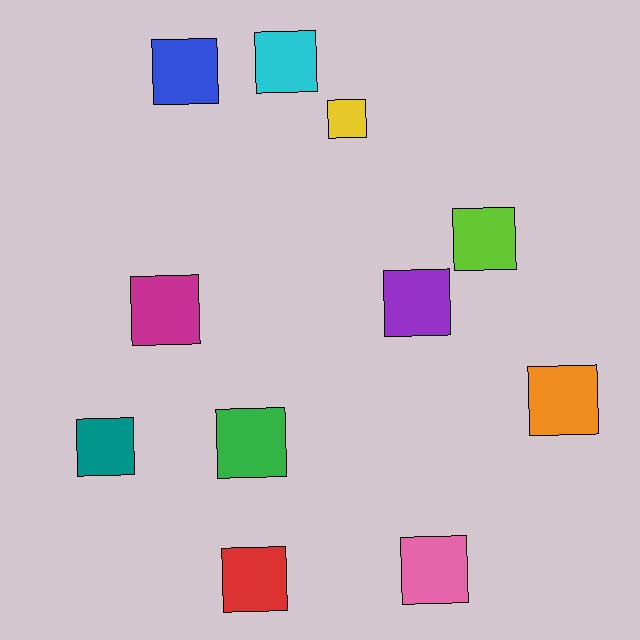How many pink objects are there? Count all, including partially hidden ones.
There is 1 pink object.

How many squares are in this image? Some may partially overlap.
There are 11 squares.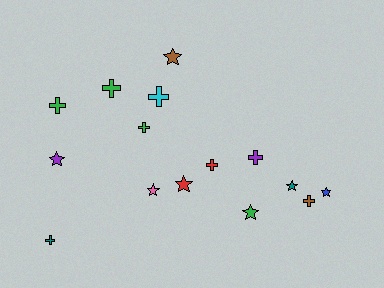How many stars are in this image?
There are 7 stars.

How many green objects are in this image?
There are 4 green objects.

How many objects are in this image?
There are 15 objects.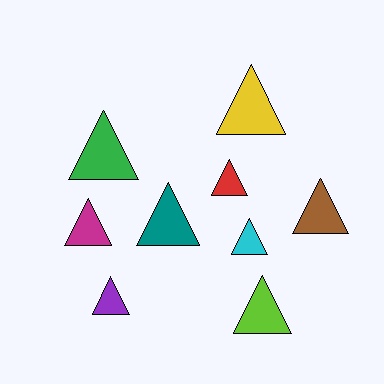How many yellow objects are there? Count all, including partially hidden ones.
There is 1 yellow object.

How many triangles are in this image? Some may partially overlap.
There are 9 triangles.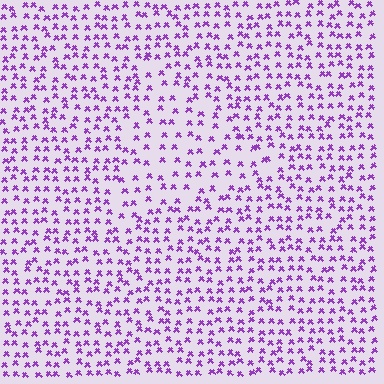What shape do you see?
I see a triangle.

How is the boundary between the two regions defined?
The boundary is defined by a change in element density (approximately 1.6x ratio). All elements are the same color, size, and shape.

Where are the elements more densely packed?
The elements are more densely packed outside the triangle boundary.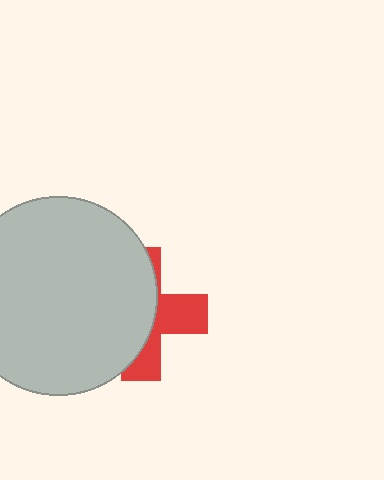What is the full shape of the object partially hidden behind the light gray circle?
The partially hidden object is a red cross.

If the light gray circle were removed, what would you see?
You would see the complete red cross.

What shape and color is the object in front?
The object in front is a light gray circle.